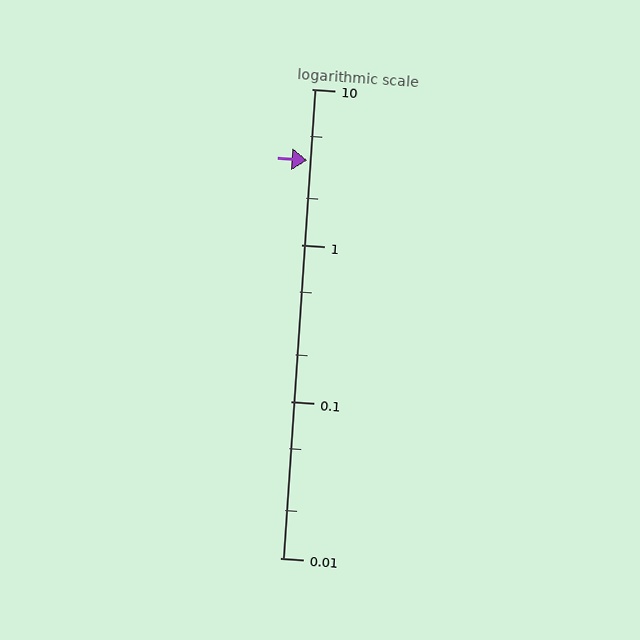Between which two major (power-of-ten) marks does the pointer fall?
The pointer is between 1 and 10.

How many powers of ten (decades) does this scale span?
The scale spans 3 decades, from 0.01 to 10.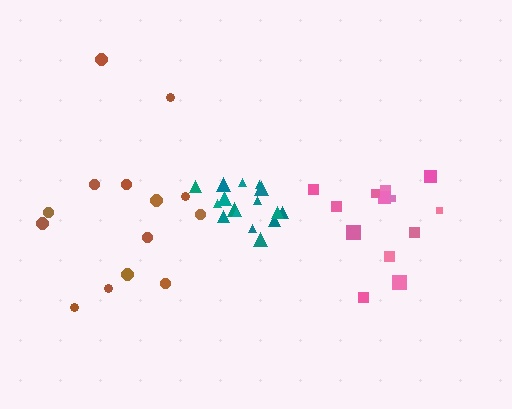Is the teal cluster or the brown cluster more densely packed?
Teal.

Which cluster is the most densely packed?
Teal.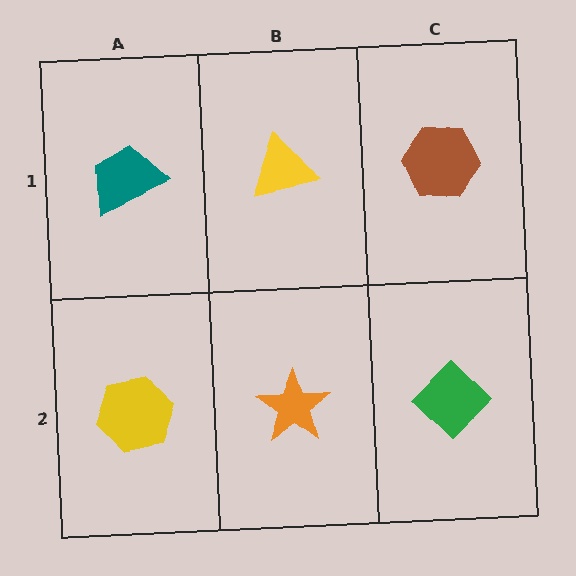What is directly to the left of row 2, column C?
An orange star.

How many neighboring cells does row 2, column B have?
3.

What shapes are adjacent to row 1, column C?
A green diamond (row 2, column C), a yellow triangle (row 1, column B).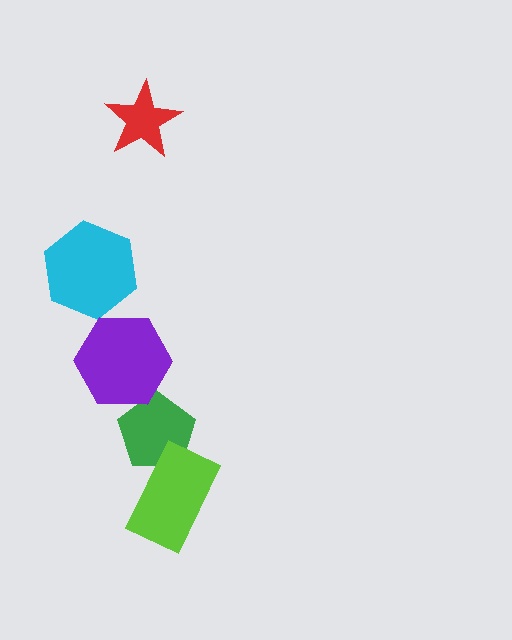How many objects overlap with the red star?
0 objects overlap with the red star.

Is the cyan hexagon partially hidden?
No, no other shape covers it.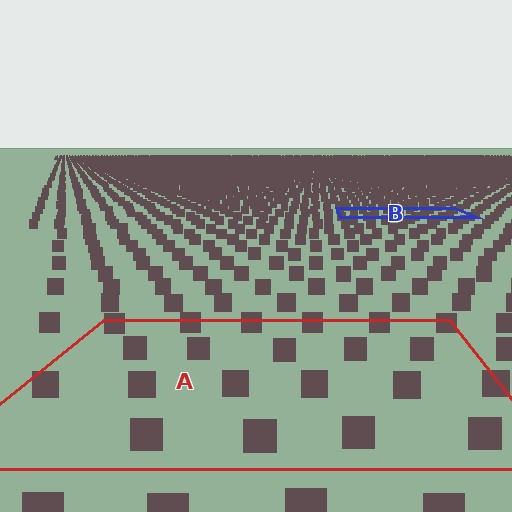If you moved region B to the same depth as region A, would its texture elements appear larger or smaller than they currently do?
They would appear larger. At a closer depth, the same texture elements are projected at a bigger on-screen size.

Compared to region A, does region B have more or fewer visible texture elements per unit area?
Region B has more texture elements per unit area — they are packed more densely because it is farther away.